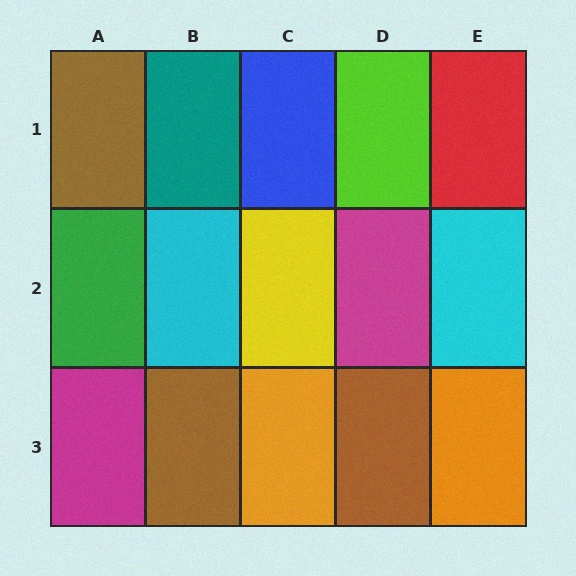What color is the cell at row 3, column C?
Orange.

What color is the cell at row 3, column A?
Magenta.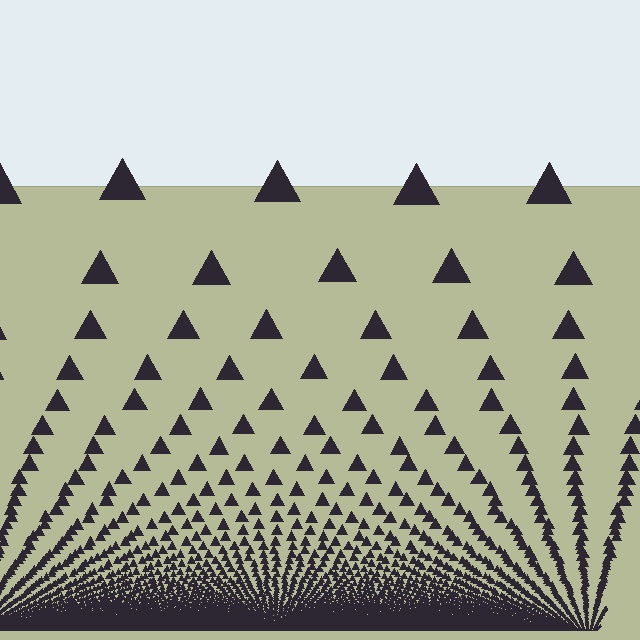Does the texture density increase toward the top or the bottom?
Density increases toward the bottom.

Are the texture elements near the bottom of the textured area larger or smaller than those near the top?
Smaller. The gradient is inverted — elements near the bottom are smaller and denser.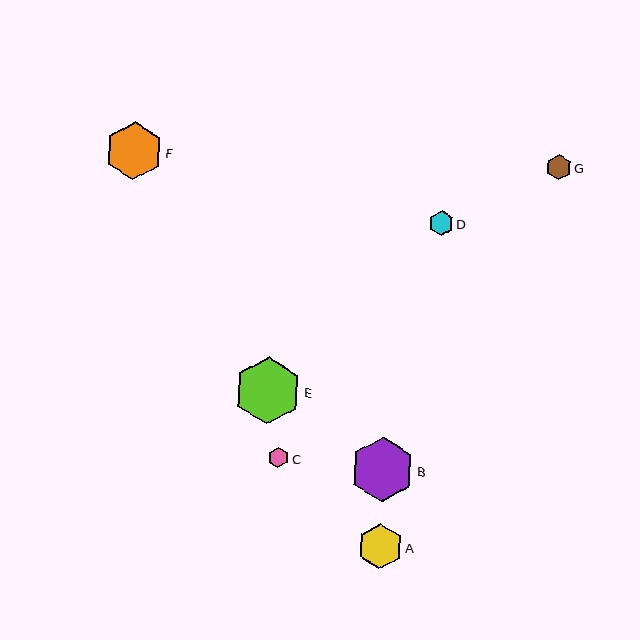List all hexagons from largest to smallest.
From largest to smallest: E, B, F, A, G, D, C.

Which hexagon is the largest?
Hexagon E is the largest with a size of approximately 67 pixels.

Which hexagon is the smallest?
Hexagon C is the smallest with a size of approximately 20 pixels.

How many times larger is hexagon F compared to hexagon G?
Hexagon F is approximately 2.2 times the size of hexagon G.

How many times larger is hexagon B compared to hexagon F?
Hexagon B is approximately 1.1 times the size of hexagon F.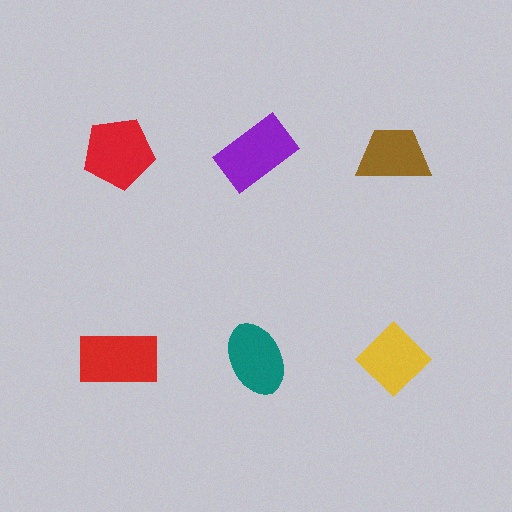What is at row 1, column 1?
A red pentagon.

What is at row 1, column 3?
A brown trapezoid.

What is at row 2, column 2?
A teal ellipse.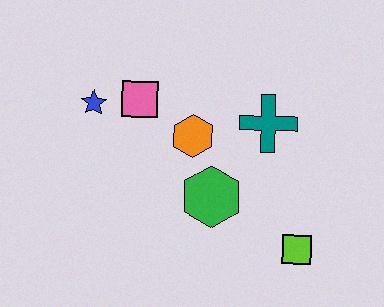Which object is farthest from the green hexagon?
The blue star is farthest from the green hexagon.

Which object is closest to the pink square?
The blue star is closest to the pink square.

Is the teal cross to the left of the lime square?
Yes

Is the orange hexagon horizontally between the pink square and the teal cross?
Yes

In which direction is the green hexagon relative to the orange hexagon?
The green hexagon is below the orange hexagon.